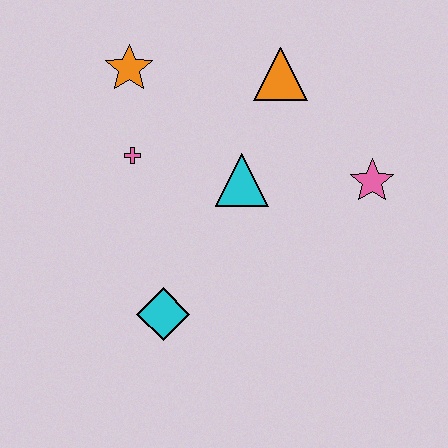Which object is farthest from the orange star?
The pink star is farthest from the orange star.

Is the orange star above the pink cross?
Yes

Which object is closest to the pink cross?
The orange star is closest to the pink cross.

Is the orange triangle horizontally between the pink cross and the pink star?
Yes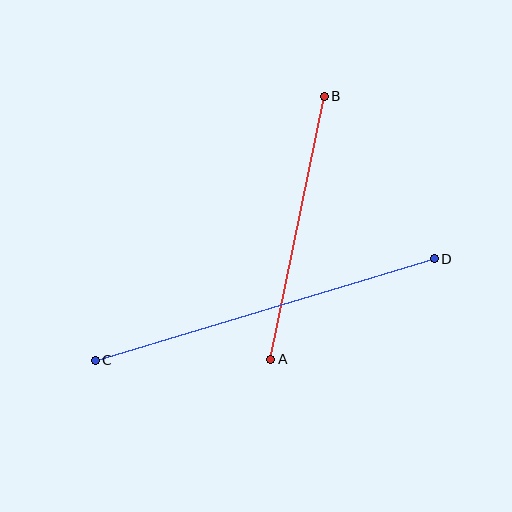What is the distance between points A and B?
The distance is approximately 268 pixels.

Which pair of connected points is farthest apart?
Points C and D are farthest apart.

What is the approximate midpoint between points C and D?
The midpoint is at approximately (265, 310) pixels.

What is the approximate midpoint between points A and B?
The midpoint is at approximately (297, 228) pixels.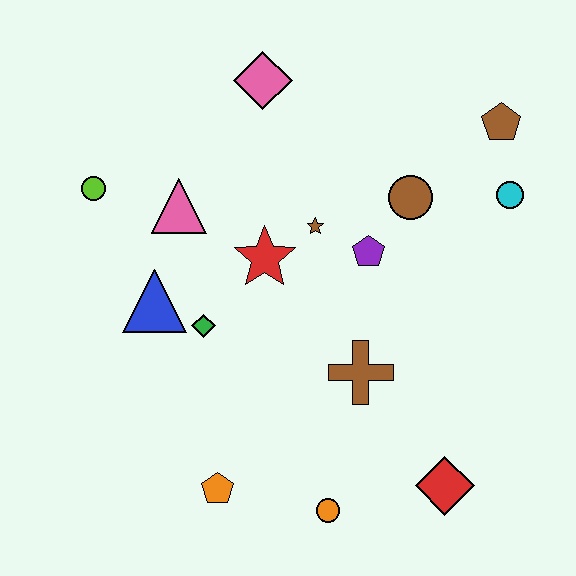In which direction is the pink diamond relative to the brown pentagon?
The pink diamond is to the left of the brown pentagon.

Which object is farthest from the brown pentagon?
The orange pentagon is farthest from the brown pentagon.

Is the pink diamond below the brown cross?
No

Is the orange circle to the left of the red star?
No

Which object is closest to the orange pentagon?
The orange circle is closest to the orange pentagon.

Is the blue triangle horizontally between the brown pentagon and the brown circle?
No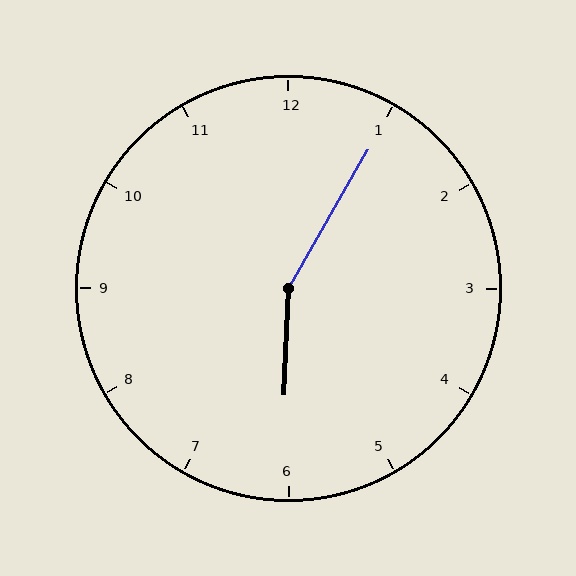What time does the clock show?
6:05.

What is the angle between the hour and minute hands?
Approximately 152 degrees.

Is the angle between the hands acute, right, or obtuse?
It is obtuse.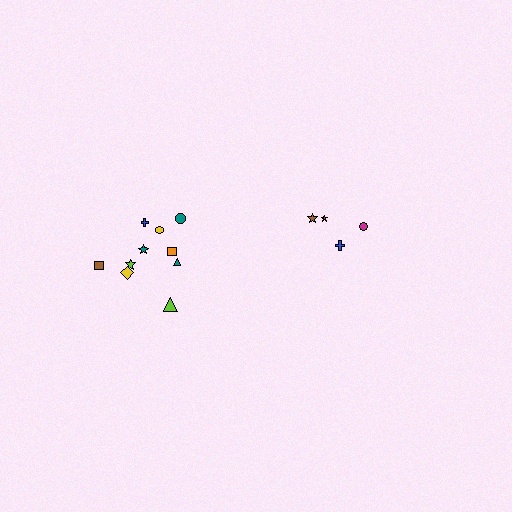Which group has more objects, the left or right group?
The left group.